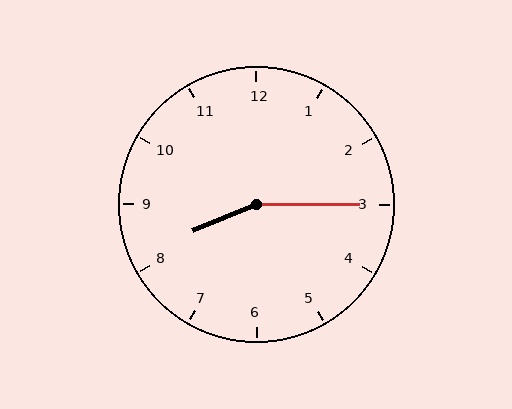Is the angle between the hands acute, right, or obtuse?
It is obtuse.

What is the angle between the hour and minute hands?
Approximately 158 degrees.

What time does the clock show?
8:15.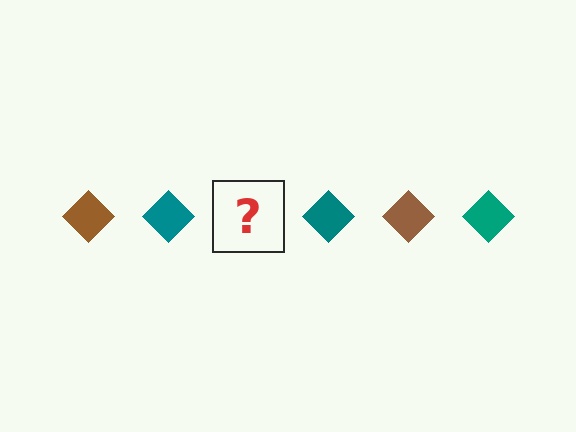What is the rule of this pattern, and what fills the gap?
The rule is that the pattern cycles through brown, teal diamonds. The gap should be filled with a brown diamond.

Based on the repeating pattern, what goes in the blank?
The blank should be a brown diamond.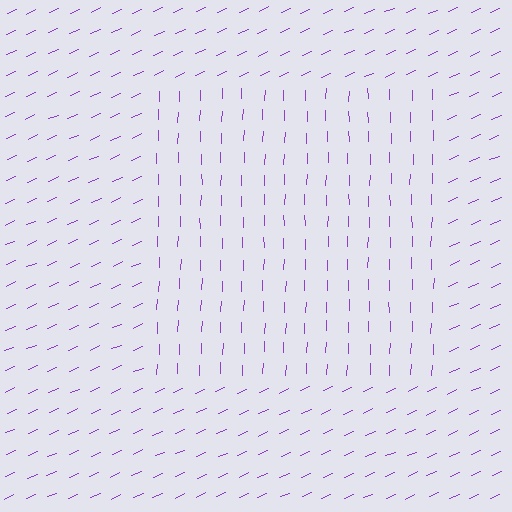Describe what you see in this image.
The image is filled with small purple line segments. A rectangle region in the image has lines oriented differently from the surrounding lines, creating a visible texture boundary.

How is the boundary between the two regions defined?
The boundary is defined purely by a change in line orientation (approximately 65 degrees difference). All lines are the same color and thickness.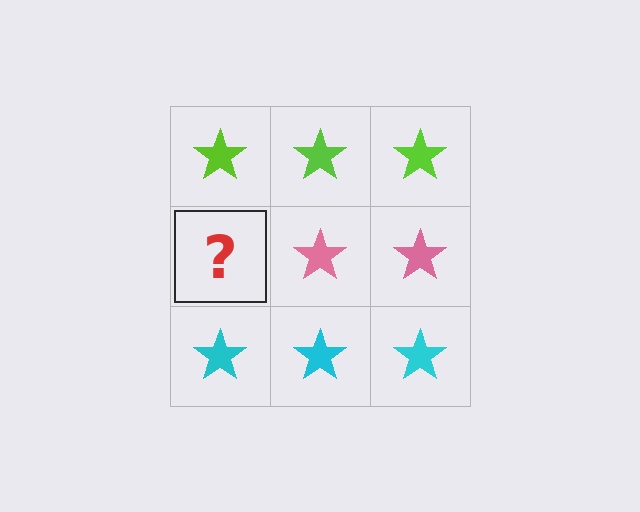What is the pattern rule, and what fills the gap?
The rule is that each row has a consistent color. The gap should be filled with a pink star.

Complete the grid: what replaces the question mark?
The question mark should be replaced with a pink star.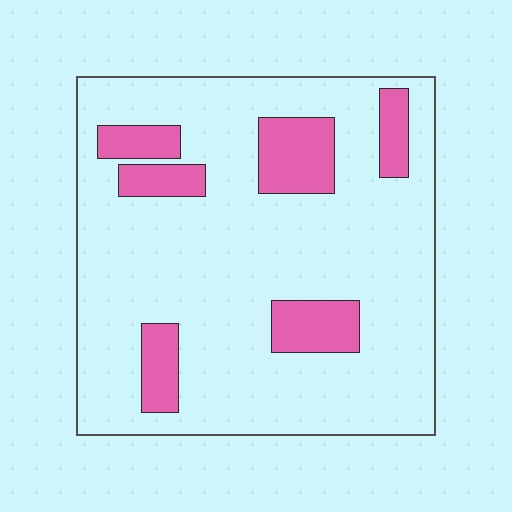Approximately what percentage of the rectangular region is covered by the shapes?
Approximately 15%.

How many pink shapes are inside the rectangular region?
6.